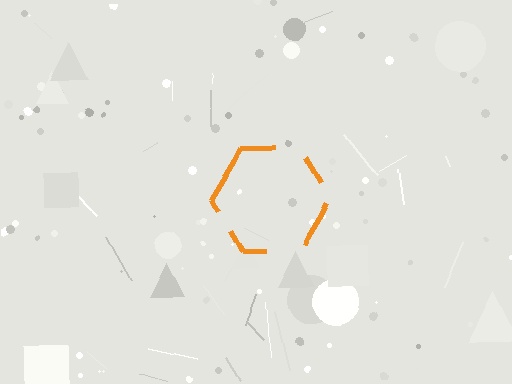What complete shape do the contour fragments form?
The contour fragments form a hexagon.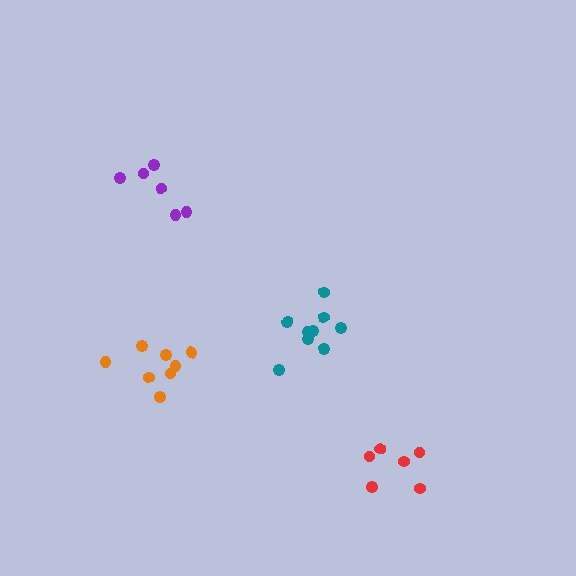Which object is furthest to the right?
The red cluster is rightmost.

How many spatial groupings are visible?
There are 4 spatial groupings.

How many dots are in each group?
Group 1: 8 dots, Group 2: 6 dots, Group 3: 9 dots, Group 4: 6 dots (29 total).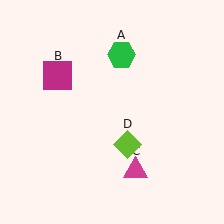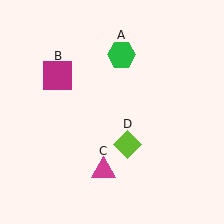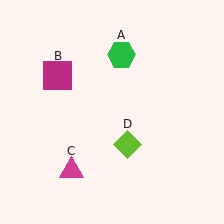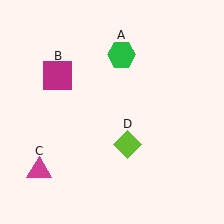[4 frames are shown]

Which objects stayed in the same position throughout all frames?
Green hexagon (object A) and magenta square (object B) and lime diamond (object D) remained stationary.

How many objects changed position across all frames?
1 object changed position: magenta triangle (object C).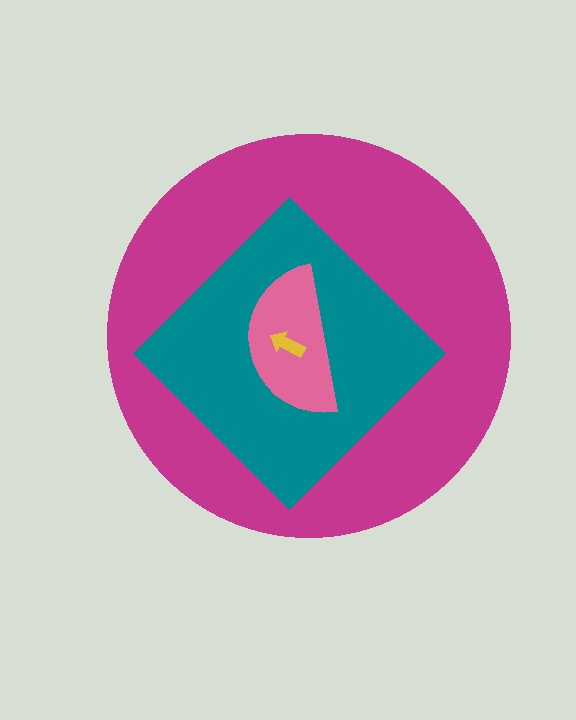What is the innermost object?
The yellow arrow.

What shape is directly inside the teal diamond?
The pink semicircle.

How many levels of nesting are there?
4.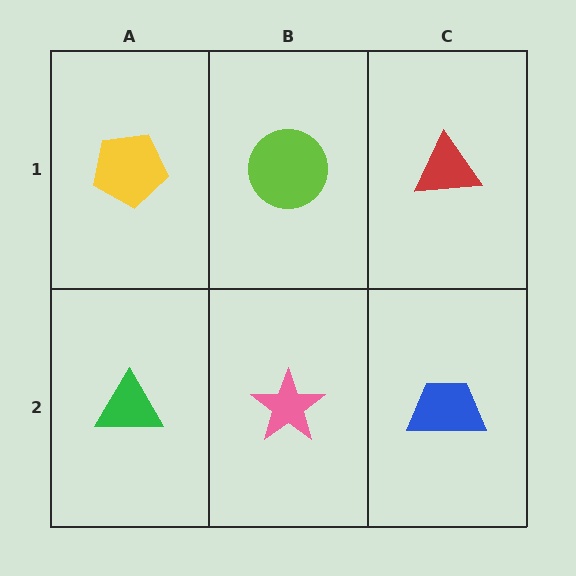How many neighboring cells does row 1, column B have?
3.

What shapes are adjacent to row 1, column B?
A pink star (row 2, column B), a yellow pentagon (row 1, column A), a red triangle (row 1, column C).